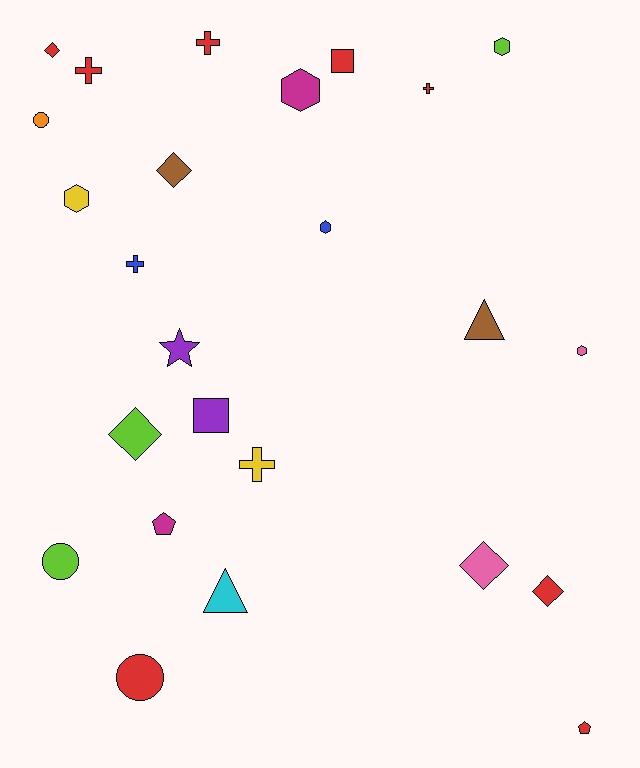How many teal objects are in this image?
There are no teal objects.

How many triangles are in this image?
There are 2 triangles.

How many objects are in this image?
There are 25 objects.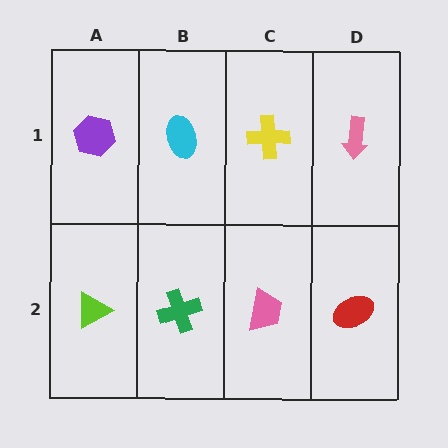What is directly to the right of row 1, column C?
A pink arrow.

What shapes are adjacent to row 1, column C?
A pink trapezoid (row 2, column C), a cyan ellipse (row 1, column B), a pink arrow (row 1, column D).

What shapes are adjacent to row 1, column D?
A red ellipse (row 2, column D), a yellow cross (row 1, column C).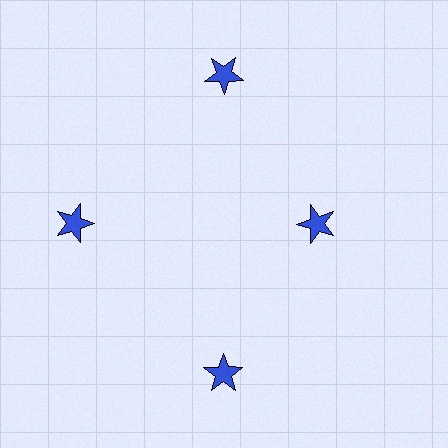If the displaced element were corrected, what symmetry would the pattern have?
It would have 4-fold rotational symmetry — the pattern would map onto itself every 90 degrees.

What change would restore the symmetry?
The symmetry would be restored by moving it outward, back onto the ring so that all 4 stars sit at equal angles and equal distance from the center.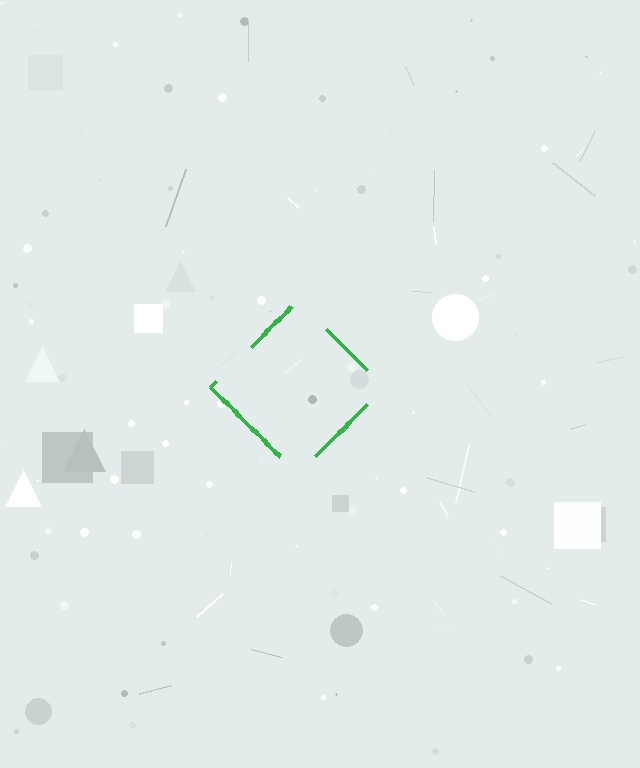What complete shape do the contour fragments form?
The contour fragments form a diamond.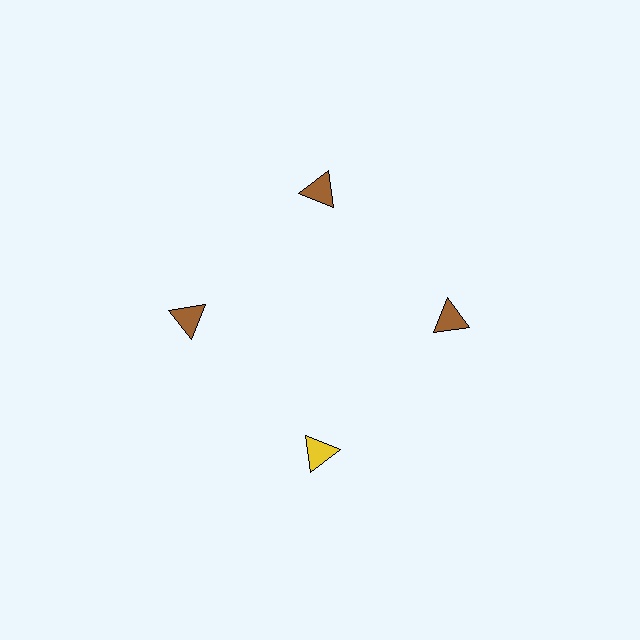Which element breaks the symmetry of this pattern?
The yellow triangle at roughly the 6 o'clock position breaks the symmetry. All other shapes are brown triangles.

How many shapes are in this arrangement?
There are 4 shapes arranged in a ring pattern.